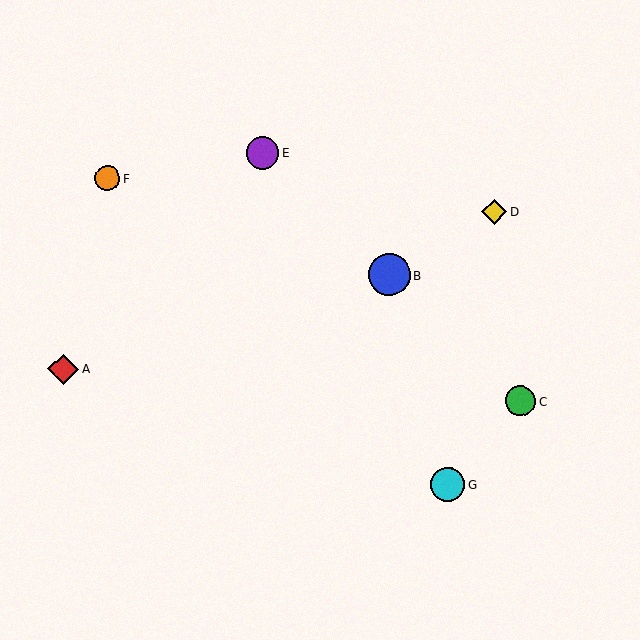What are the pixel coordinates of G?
Object G is at (448, 484).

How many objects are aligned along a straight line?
3 objects (B, C, E) are aligned along a straight line.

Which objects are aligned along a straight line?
Objects B, C, E are aligned along a straight line.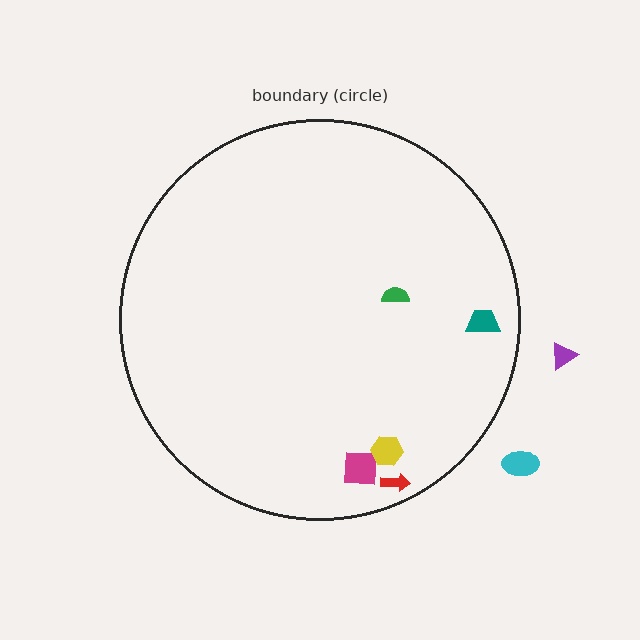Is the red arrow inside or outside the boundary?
Inside.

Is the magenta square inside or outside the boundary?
Inside.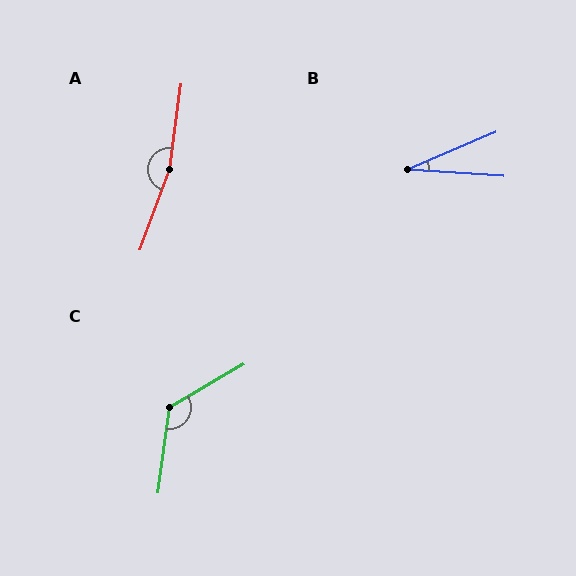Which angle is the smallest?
B, at approximately 27 degrees.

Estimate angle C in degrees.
Approximately 128 degrees.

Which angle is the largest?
A, at approximately 168 degrees.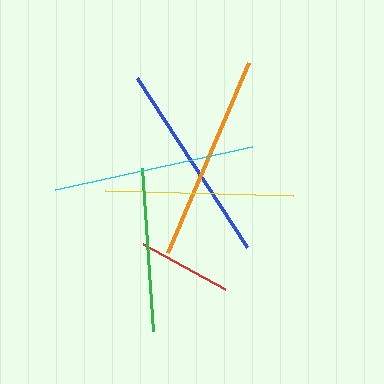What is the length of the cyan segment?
The cyan segment is approximately 201 pixels long.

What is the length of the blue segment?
The blue segment is approximately 201 pixels long.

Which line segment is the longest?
The orange line is the longest at approximately 206 pixels.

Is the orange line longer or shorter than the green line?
The orange line is longer than the green line.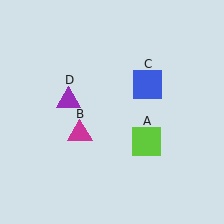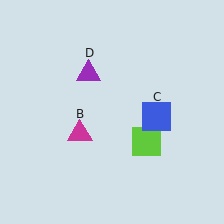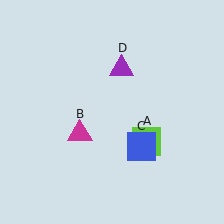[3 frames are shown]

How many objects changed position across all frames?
2 objects changed position: blue square (object C), purple triangle (object D).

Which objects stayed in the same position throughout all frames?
Lime square (object A) and magenta triangle (object B) remained stationary.